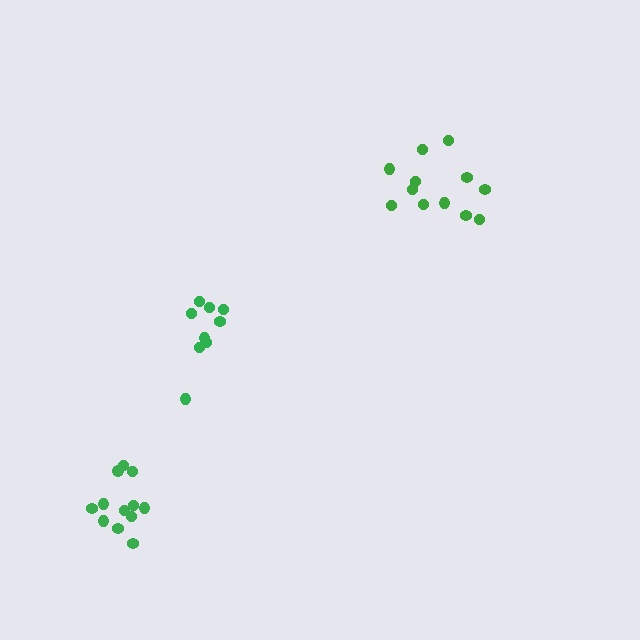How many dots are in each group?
Group 1: 12 dots, Group 2: 9 dots, Group 3: 12 dots (33 total).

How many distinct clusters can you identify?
There are 3 distinct clusters.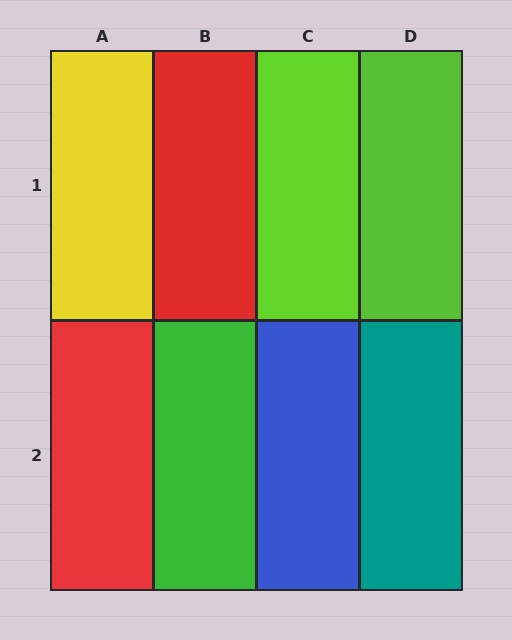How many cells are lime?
2 cells are lime.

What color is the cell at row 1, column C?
Lime.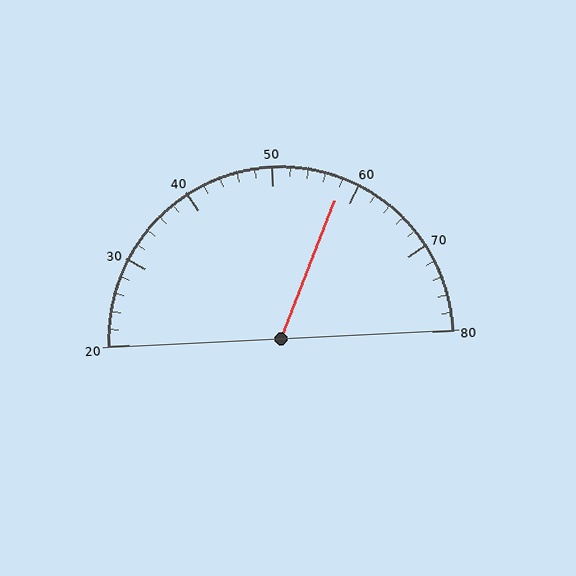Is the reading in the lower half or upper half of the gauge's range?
The reading is in the upper half of the range (20 to 80).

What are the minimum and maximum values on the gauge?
The gauge ranges from 20 to 80.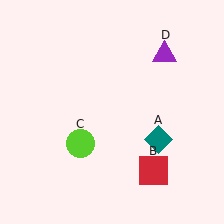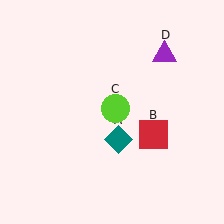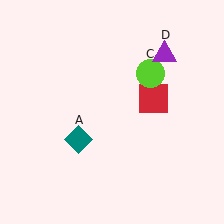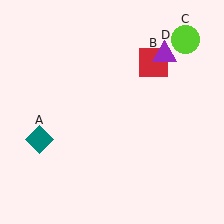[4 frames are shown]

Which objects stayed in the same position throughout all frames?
Purple triangle (object D) remained stationary.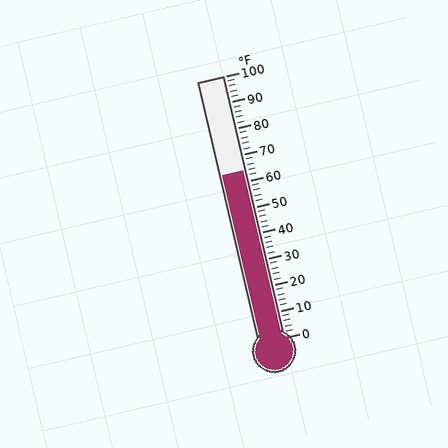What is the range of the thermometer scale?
The thermometer scale ranges from 0°F to 100°F.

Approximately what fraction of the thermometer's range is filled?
The thermometer is filled to approximately 65% of its range.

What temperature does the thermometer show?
The thermometer shows approximately 64°F.